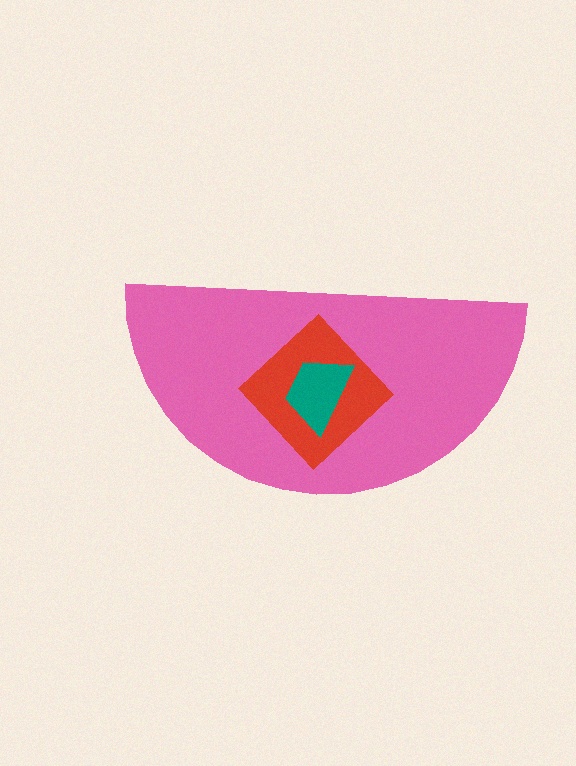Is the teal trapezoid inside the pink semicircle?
Yes.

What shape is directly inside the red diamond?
The teal trapezoid.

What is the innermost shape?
The teal trapezoid.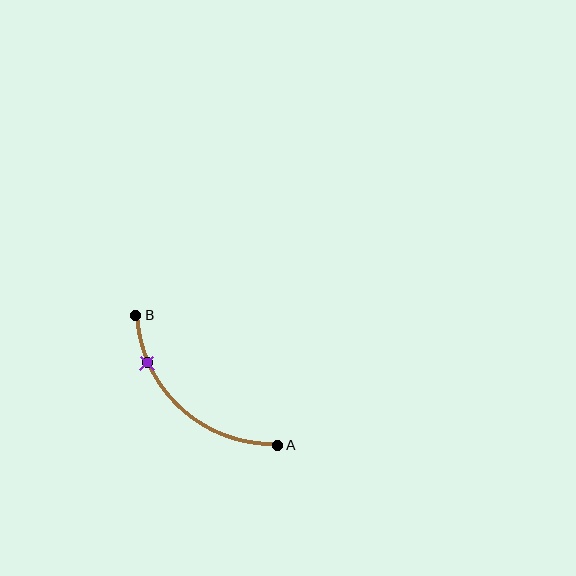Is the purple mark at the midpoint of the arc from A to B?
No. The purple mark lies on the arc but is closer to endpoint B. The arc midpoint would be at the point on the curve equidistant along the arc from both A and B.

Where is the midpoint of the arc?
The arc midpoint is the point on the curve farthest from the straight line joining A and B. It sits below and to the left of that line.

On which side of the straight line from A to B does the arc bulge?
The arc bulges below and to the left of the straight line connecting A and B.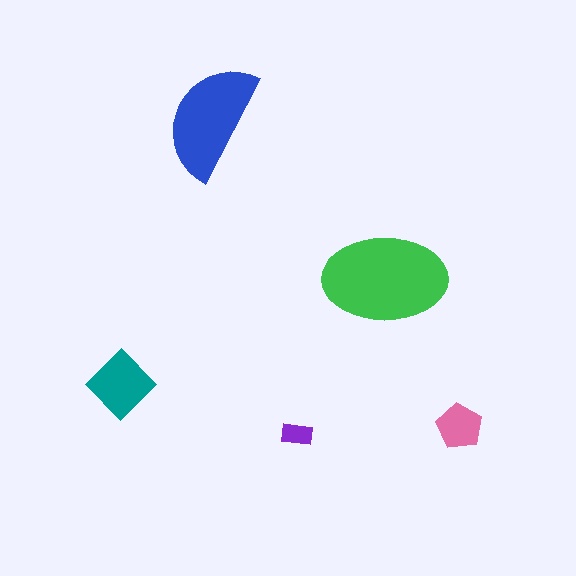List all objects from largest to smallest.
The green ellipse, the blue semicircle, the teal diamond, the pink pentagon, the purple rectangle.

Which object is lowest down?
The purple rectangle is bottommost.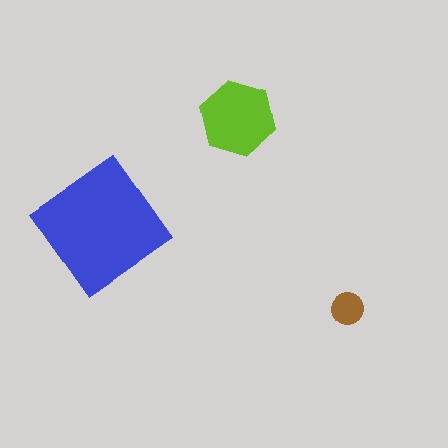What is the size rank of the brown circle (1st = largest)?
3rd.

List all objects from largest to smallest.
The blue diamond, the lime hexagon, the brown circle.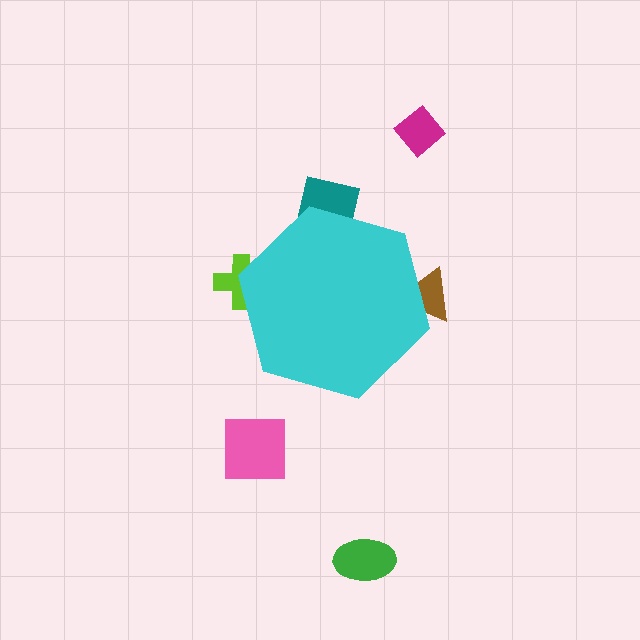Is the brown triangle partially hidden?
Yes, the brown triangle is partially hidden behind the cyan hexagon.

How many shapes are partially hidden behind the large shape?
3 shapes are partially hidden.